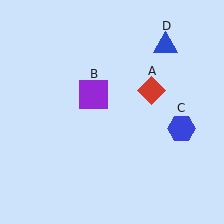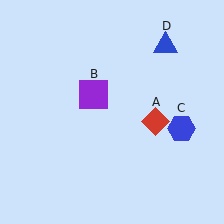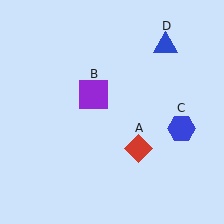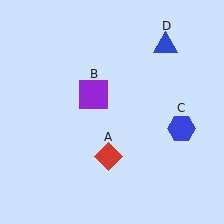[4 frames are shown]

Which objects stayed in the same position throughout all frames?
Purple square (object B) and blue hexagon (object C) and blue triangle (object D) remained stationary.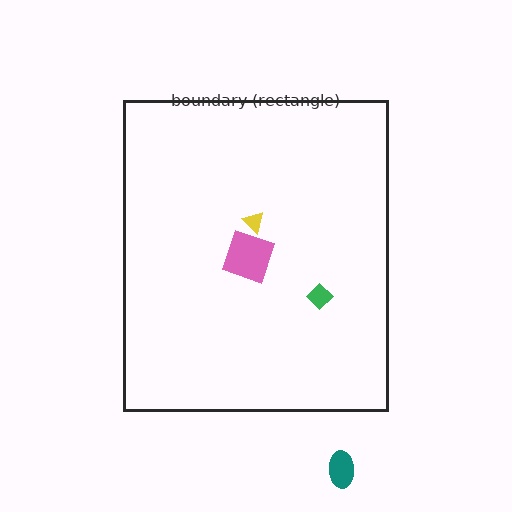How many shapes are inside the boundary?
3 inside, 1 outside.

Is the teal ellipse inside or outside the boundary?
Outside.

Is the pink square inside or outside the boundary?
Inside.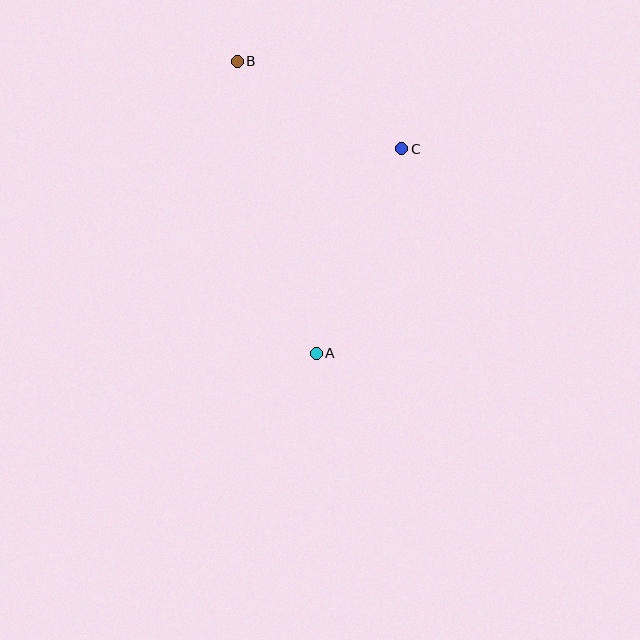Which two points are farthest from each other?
Points A and B are farthest from each other.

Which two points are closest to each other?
Points B and C are closest to each other.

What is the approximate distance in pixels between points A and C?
The distance between A and C is approximately 222 pixels.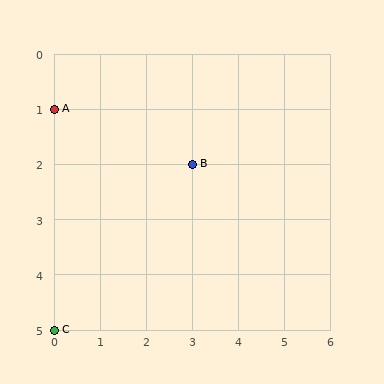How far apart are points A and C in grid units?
Points A and C are 4 rows apart.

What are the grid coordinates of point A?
Point A is at grid coordinates (0, 1).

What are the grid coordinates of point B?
Point B is at grid coordinates (3, 2).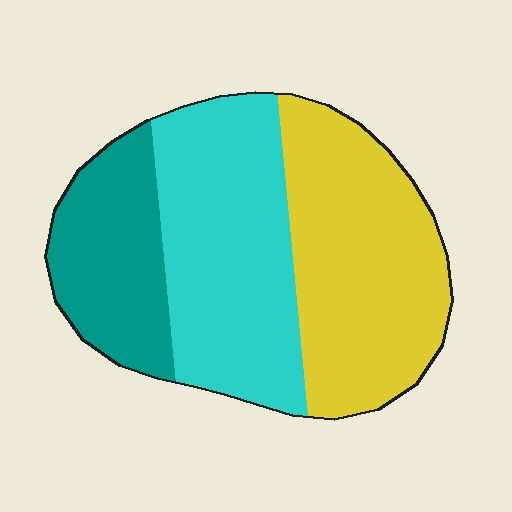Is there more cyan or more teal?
Cyan.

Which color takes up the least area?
Teal, at roughly 20%.